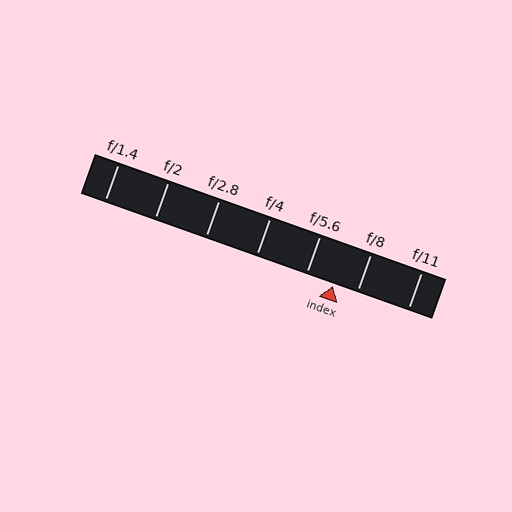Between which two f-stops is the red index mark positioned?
The index mark is between f/5.6 and f/8.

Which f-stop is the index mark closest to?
The index mark is closest to f/8.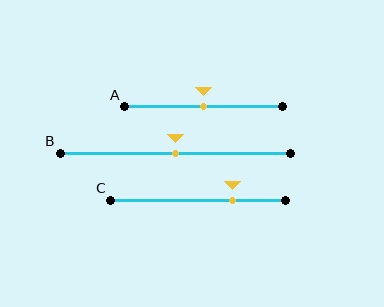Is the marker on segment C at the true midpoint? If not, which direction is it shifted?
No, the marker on segment C is shifted to the right by about 20% of the segment length.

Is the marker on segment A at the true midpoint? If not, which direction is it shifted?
Yes, the marker on segment A is at the true midpoint.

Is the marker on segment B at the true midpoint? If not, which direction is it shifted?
Yes, the marker on segment B is at the true midpoint.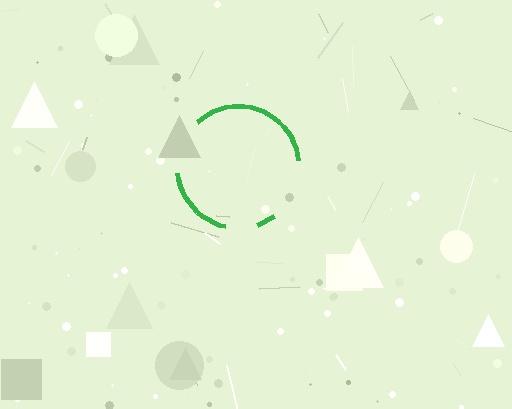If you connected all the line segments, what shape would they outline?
They would outline a circle.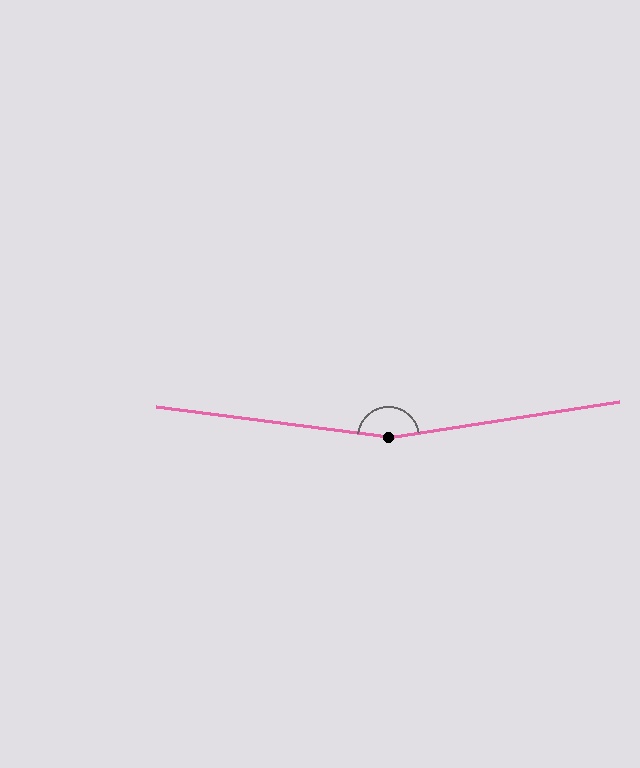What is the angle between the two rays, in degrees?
Approximately 164 degrees.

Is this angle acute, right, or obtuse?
It is obtuse.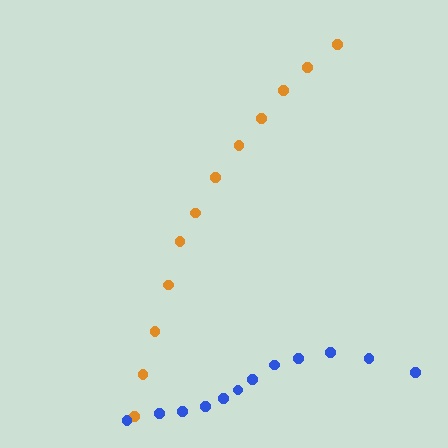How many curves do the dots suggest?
There are 2 distinct paths.